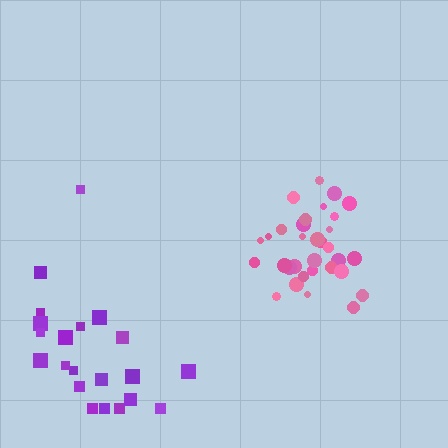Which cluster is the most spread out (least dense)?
Purple.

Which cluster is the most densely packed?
Pink.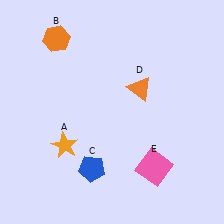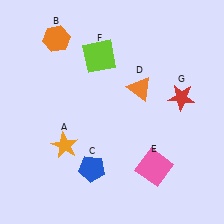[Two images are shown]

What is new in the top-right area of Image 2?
A red star (G) was added in the top-right area of Image 2.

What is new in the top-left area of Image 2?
A lime square (F) was added in the top-left area of Image 2.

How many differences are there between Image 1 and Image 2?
There are 2 differences between the two images.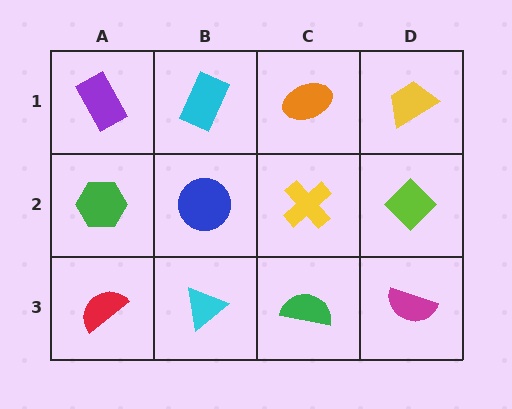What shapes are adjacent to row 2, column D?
A yellow trapezoid (row 1, column D), a magenta semicircle (row 3, column D), a yellow cross (row 2, column C).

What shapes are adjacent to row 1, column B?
A blue circle (row 2, column B), a purple rectangle (row 1, column A), an orange ellipse (row 1, column C).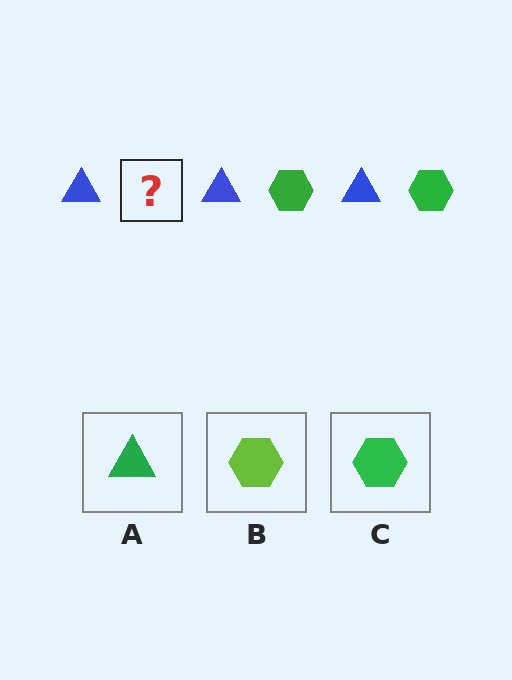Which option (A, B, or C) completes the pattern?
C.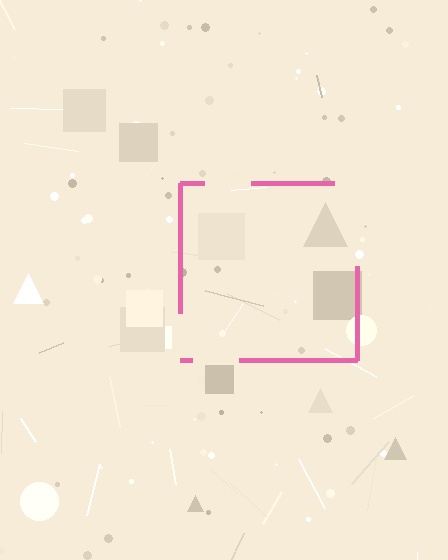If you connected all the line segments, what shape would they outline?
They would outline a square.